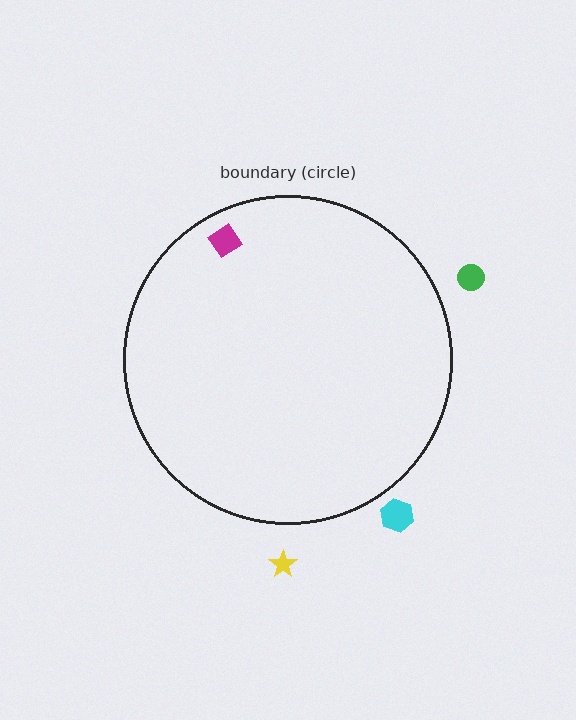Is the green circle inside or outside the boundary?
Outside.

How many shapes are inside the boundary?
1 inside, 3 outside.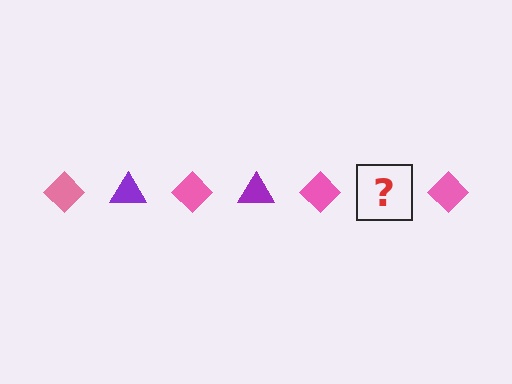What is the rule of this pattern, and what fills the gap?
The rule is that the pattern alternates between pink diamond and purple triangle. The gap should be filled with a purple triangle.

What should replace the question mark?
The question mark should be replaced with a purple triangle.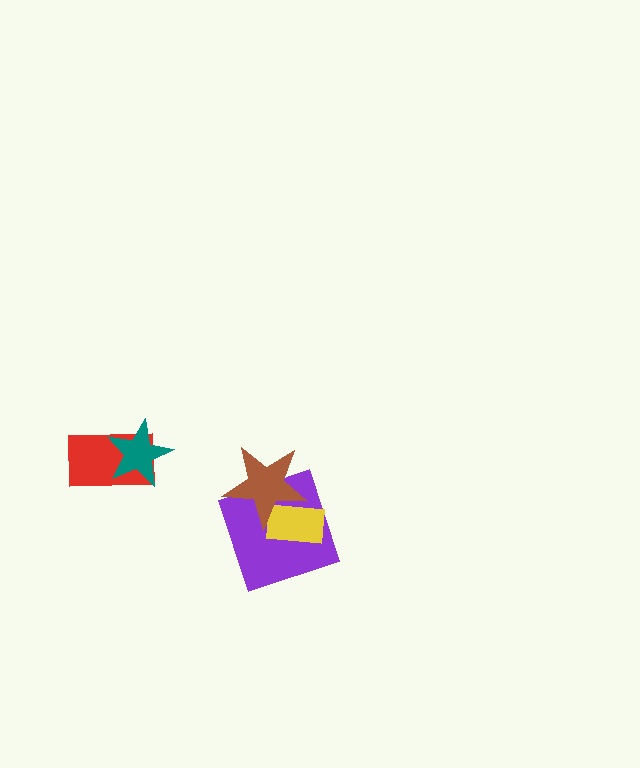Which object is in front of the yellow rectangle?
The brown star is in front of the yellow rectangle.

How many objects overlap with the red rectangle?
1 object overlaps with the red rectangle.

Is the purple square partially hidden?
Yes, it is partially covered by another shape.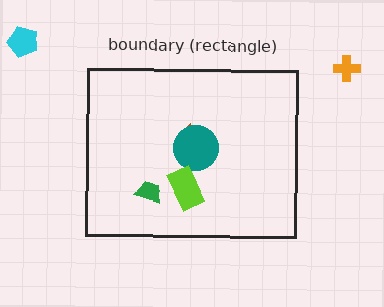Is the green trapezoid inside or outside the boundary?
Inside.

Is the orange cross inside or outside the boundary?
Outside.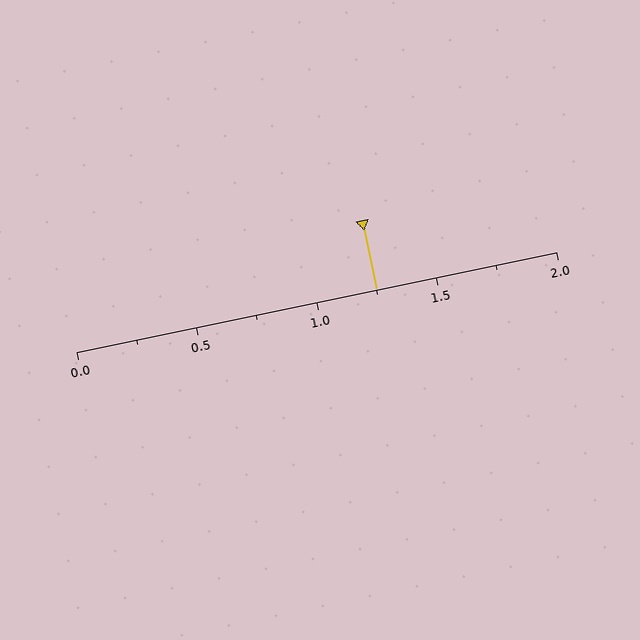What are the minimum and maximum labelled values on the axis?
The axis runs from 0.0 to 2.0.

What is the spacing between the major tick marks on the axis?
The major ticks are spaced 0.5 apart.